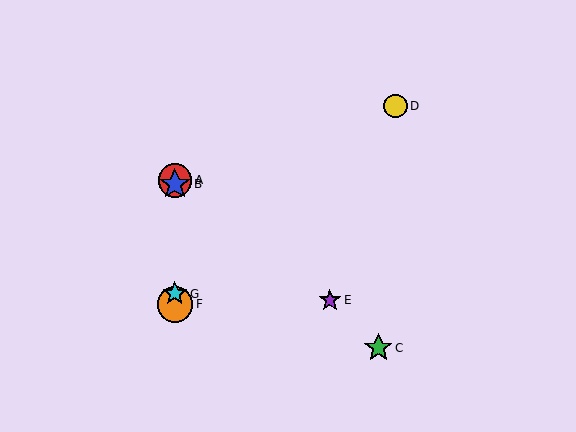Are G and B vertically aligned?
Yes, both are at x≈175.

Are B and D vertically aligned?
No, B is at x≈175 and D is at x≈396.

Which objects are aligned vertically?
Objects A, B, F, G are aligned vertically.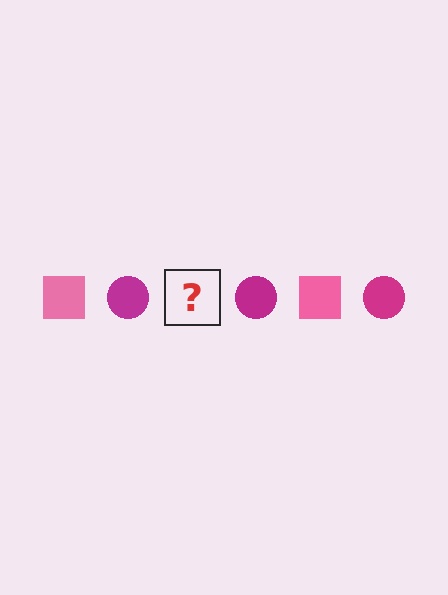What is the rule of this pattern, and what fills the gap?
The rule is that the pattern alternates between pink square and magenta circle. The gap should be filled with a pink square.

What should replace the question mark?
The question mark should be replaced with a pink square.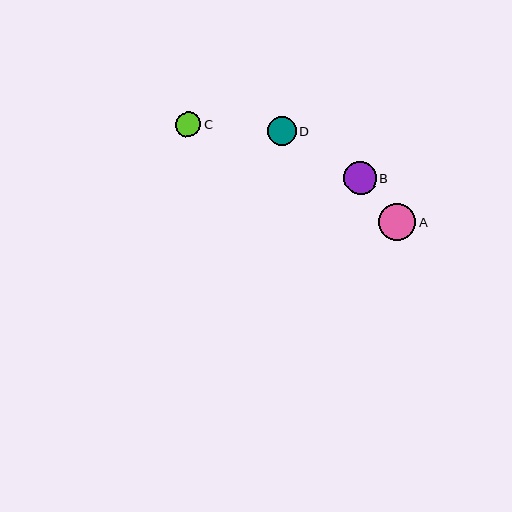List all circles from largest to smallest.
From largest to smallest: A, B, D, C.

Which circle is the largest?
Circle A is the largest with a size of approximately 37 pixels.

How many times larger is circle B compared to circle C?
Circle B is approximately 1.3 times the size of circle C.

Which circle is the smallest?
Circle C is the smallest with a size of approximately 25 pixels.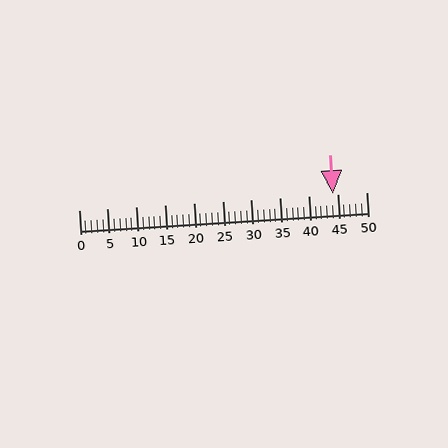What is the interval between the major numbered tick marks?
The major tick marks are spaced 5 units apart.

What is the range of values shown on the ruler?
The ruler shows values from 0 to 50.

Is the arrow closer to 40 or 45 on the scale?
The arrow is closer to 45.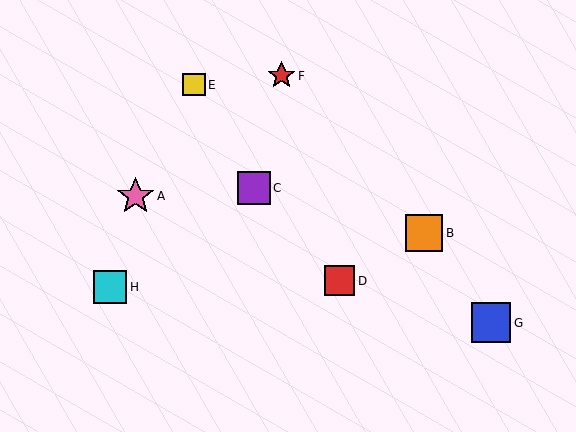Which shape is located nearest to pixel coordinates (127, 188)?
The pink star (labeled A) at (136, 196) is nearest to that location.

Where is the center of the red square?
The center of the red square is at (340, 281).